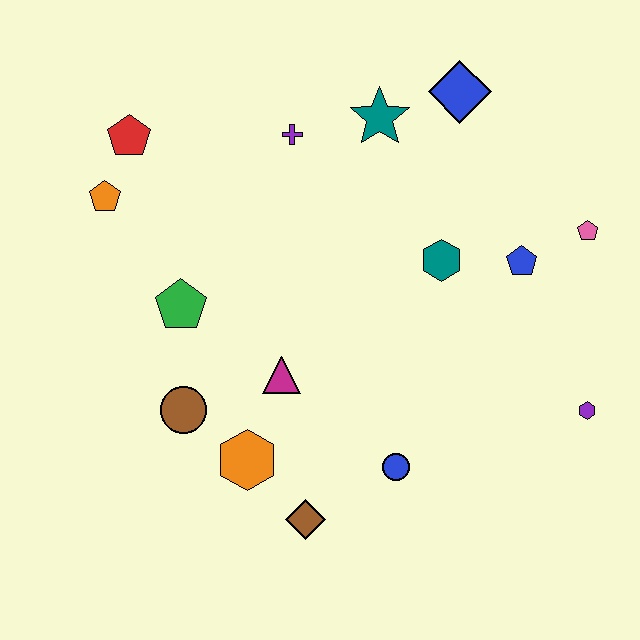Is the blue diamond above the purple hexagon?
Yes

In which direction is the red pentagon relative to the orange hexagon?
The red pentagon is above the orange hexagon.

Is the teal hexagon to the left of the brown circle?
No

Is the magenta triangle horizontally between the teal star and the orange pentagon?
Yes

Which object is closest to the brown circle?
The orange hexagon is closest to the brown circle.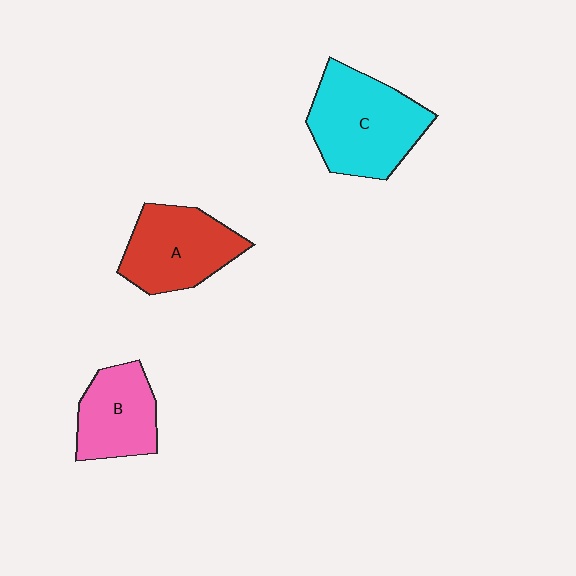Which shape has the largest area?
Shape C (cyan).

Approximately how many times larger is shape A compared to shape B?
Approximately 1.2 times.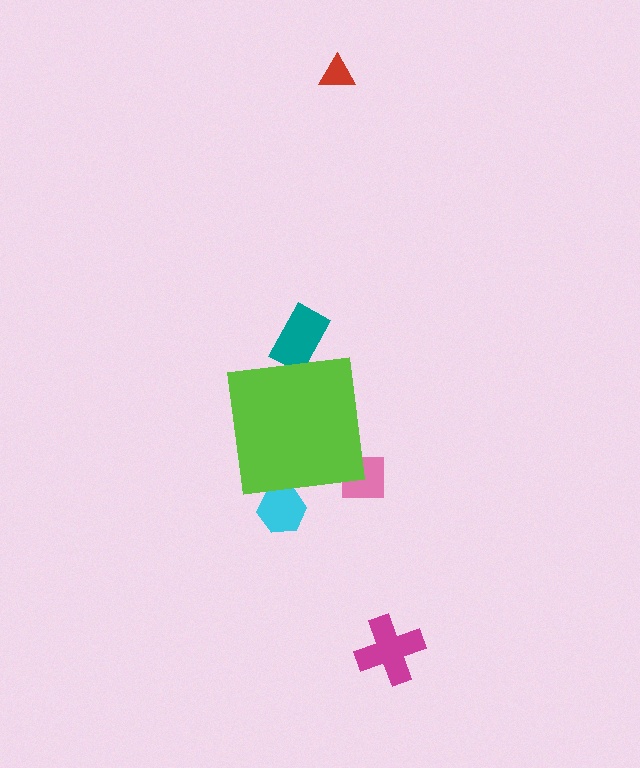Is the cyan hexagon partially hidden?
Yes, the cyan hexagon is partially hidden behind the lime square.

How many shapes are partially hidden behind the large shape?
3 shapes are partially hidden.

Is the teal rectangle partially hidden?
Yes, the teal rectangle is partially hidden behind the lime square.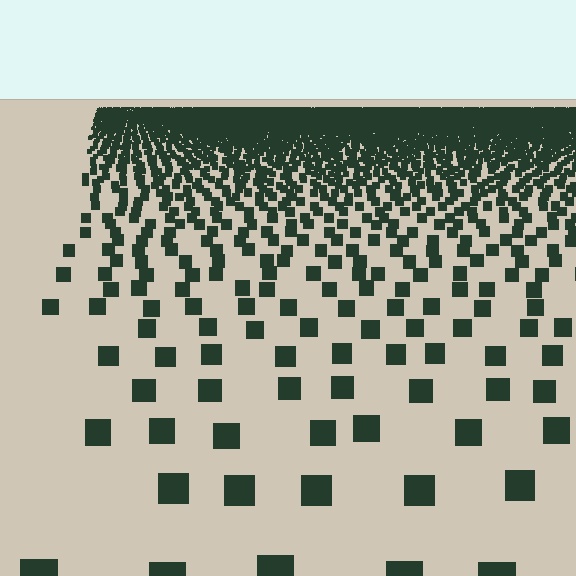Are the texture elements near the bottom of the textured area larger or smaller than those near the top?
Larger. Near the bottom, elements are closer to the viewer and appear at a bigger on-screen size.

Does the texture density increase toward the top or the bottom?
Density increases toward the top.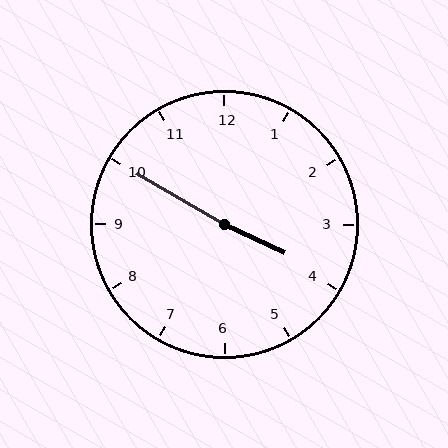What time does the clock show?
3:50.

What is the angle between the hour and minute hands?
Approximately 175 degrees.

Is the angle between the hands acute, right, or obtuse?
It is obtuse.